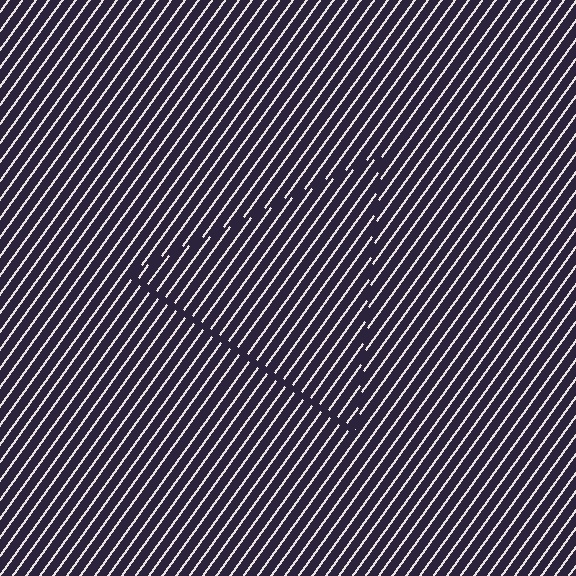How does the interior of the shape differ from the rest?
The interior of the shape contains the same grating, shifted by half a period — the contour is defined by the phase discontinuity where line-ends from the inner and outer gratings abut.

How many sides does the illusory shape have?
3 sides — the line-ends trace a triangle.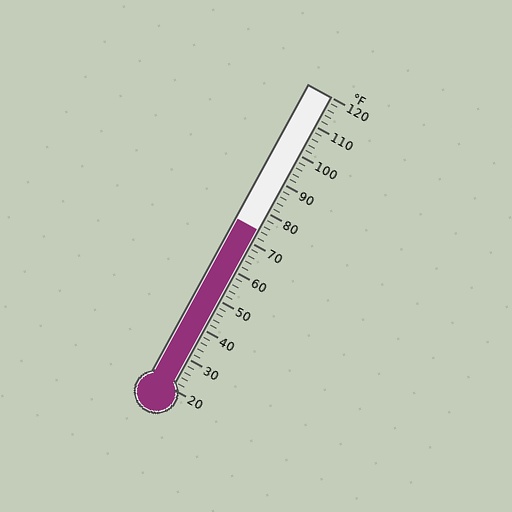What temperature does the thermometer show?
The thermometer shows approximately 74°F.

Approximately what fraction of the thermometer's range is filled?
The thermometer is filled to approximately 55% of its range.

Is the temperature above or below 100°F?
The temperature is below 100°F.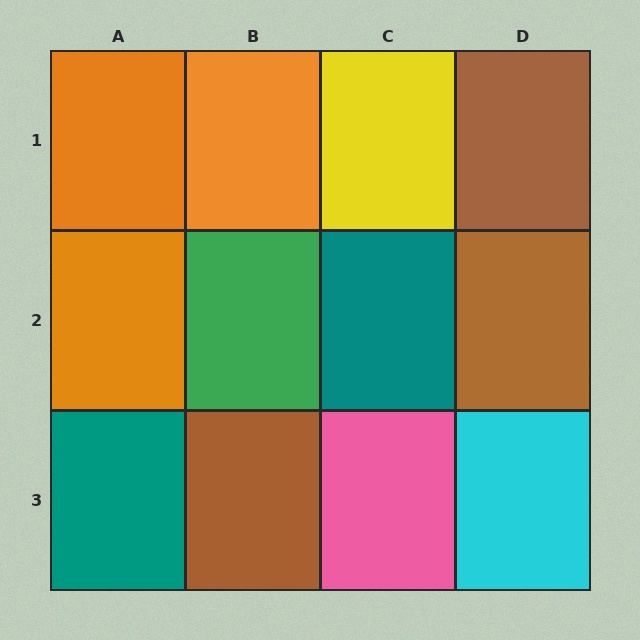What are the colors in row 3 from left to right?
Teal, brown, pink, cyan.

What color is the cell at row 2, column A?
Orange.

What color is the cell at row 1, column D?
Brown.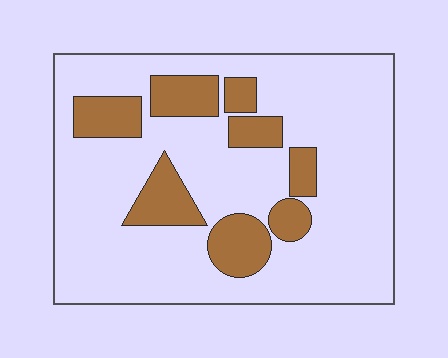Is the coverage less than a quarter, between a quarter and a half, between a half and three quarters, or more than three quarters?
Less than a quarter.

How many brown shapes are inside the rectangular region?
8.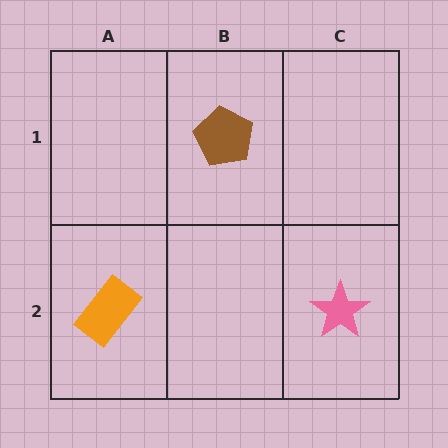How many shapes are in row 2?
2 shapes.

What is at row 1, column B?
A brown pentagon.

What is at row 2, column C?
A pink star.